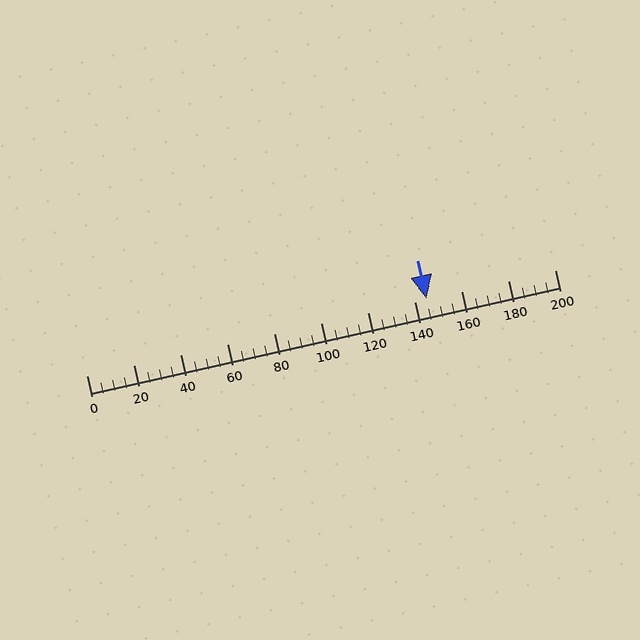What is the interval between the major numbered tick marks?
The major tick marks are spaced 20 units apart.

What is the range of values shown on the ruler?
The ruler shows values from 0 to 200.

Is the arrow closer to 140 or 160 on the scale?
The arrow is closer to 140.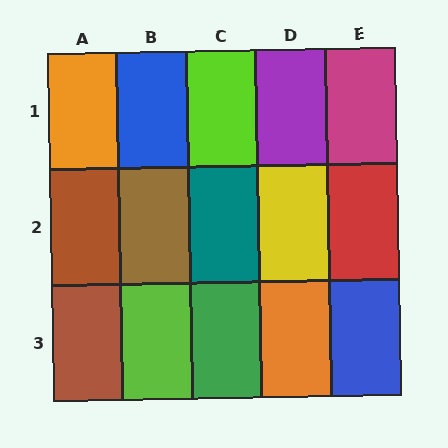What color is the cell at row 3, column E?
Blue.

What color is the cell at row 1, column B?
Blue.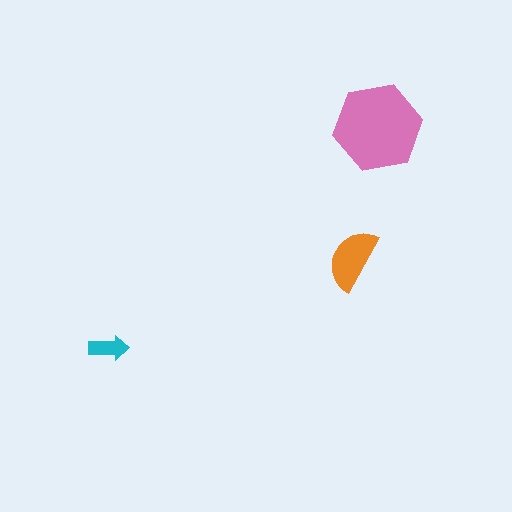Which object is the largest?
The pink hexagon.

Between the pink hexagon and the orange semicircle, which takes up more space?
The pink hexagon.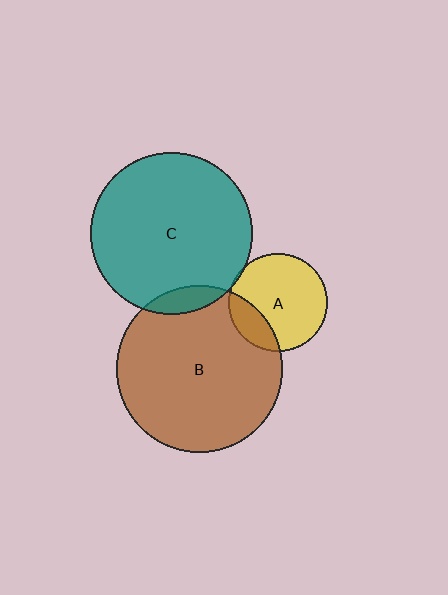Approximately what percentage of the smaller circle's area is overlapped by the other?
Approximately 5%.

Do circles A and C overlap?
Yes.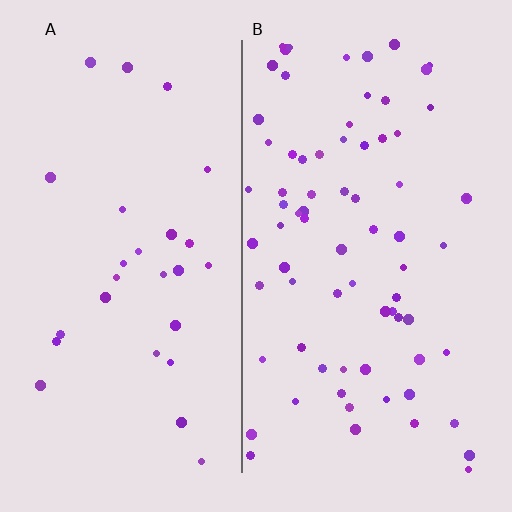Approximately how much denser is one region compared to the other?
Approximately 2.7× — region B over region A.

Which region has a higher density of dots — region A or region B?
B (the right).